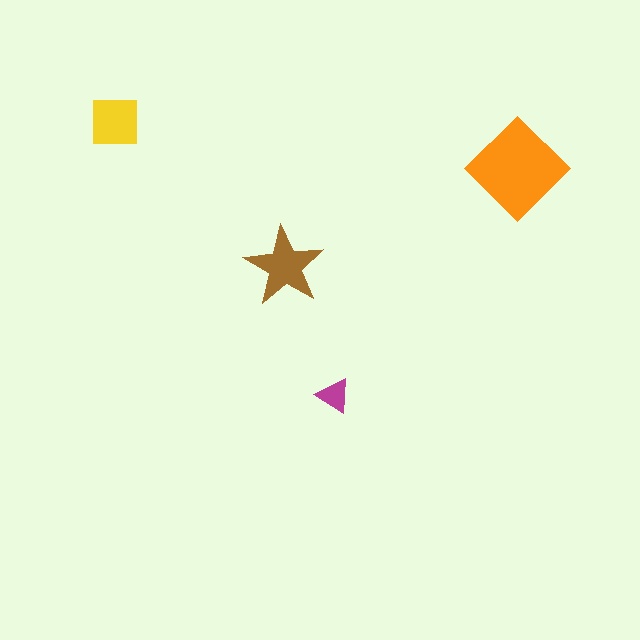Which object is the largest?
The orange diamond.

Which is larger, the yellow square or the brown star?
The brown star.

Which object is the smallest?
The magenta triangle.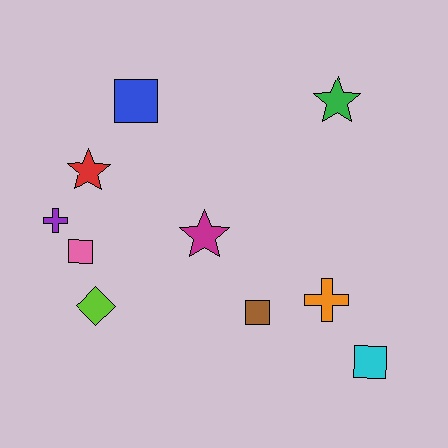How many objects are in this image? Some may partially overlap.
There are 10 objects.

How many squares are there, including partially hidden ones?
There are 4 squares.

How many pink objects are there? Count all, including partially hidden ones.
There is 1 pink object.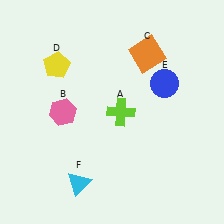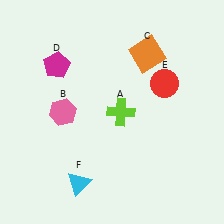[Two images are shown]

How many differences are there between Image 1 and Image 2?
There are 2 differences between the two images.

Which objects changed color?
D changed from yellow to magenta. E changed from blue to red.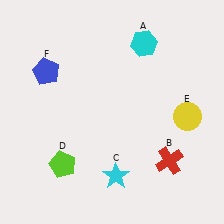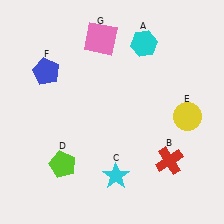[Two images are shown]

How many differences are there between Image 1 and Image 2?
There is 1 difference between the two images.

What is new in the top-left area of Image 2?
A pink square (G) was added in the top-left area of Image 2.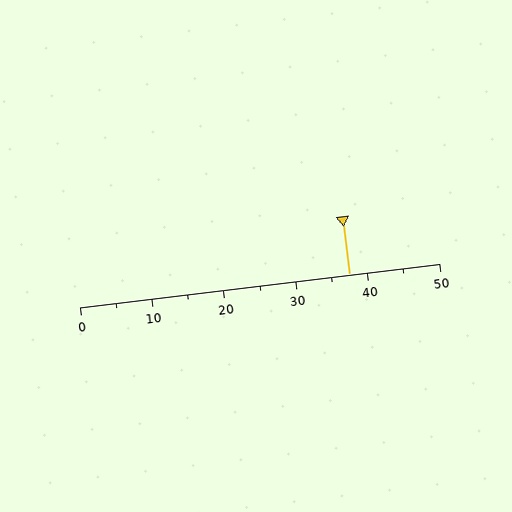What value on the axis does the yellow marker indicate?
The marker indicates approximately 37.5.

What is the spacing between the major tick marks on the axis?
The major ticks are spaced 10 apart.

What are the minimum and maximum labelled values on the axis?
The axis runs from 0 to 50.